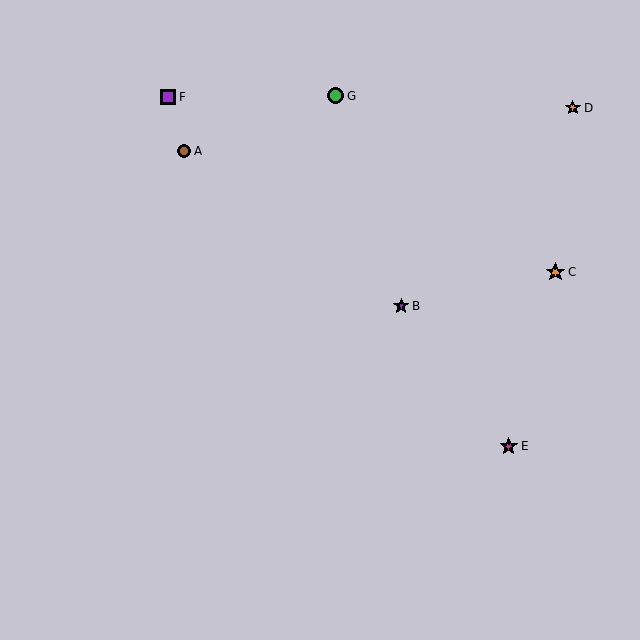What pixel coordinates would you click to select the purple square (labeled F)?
Click at (168, 97) to select the purple square F.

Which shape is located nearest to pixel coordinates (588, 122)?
The orange star (labeled D) at (573, 108) is nearest to that location.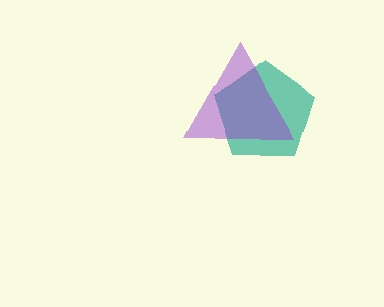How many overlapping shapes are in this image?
There are 2 overlapping shapes in the image.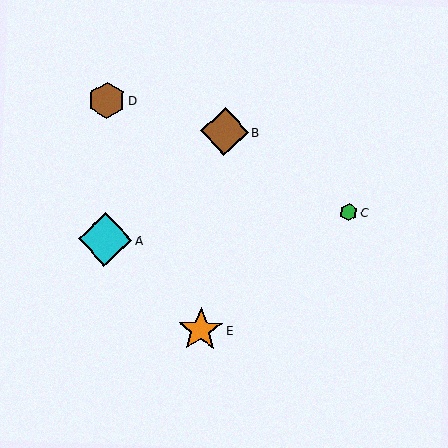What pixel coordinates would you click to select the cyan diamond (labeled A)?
Click at (105, 240) to select the cyan diamond A.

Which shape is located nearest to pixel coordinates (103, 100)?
The brown hexagon (labeled D) at (107, 100) is nearest to that location.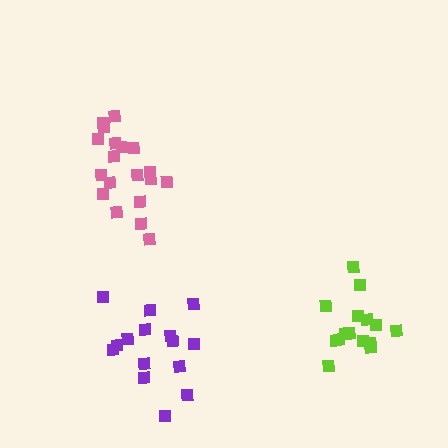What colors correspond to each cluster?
The clusters are colored: lime, pink, purple.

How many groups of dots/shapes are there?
There are 3 groups.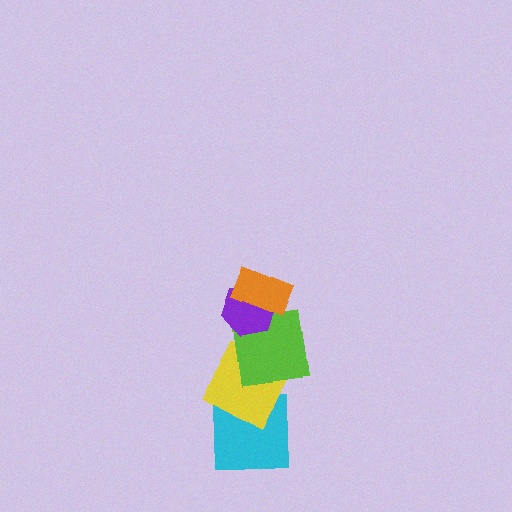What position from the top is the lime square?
The lime square is 3rd from the top.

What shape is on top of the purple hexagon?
The orange rectangle is on top of the purple hexagon.